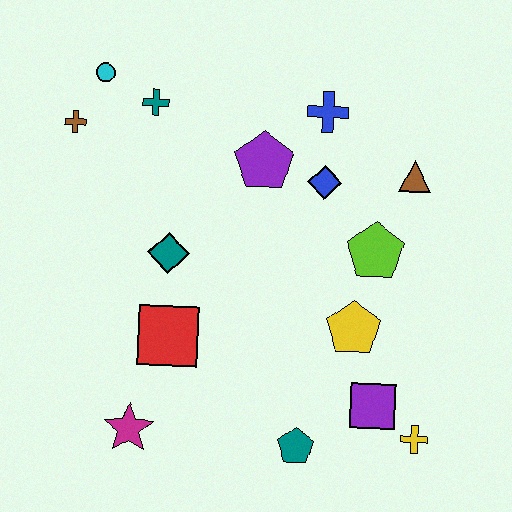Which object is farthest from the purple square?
The cyan circle is farthest from the purple square.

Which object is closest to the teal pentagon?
The purple square is closest to the teal pentagon.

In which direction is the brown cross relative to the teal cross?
The brown cross is to the left of the teal cross.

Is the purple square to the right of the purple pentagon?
Yes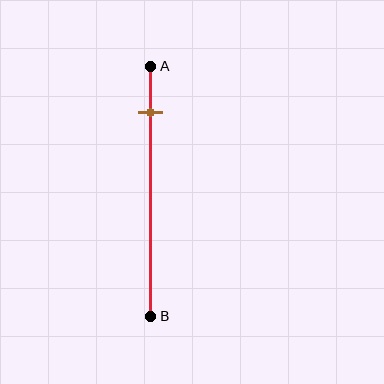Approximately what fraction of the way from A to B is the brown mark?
The brown mark is approximately 20% of the way from A to B.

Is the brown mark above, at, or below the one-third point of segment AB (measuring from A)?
The brown mark is above the one-third point of segment AB.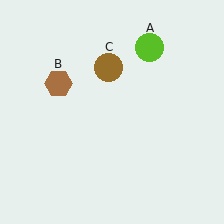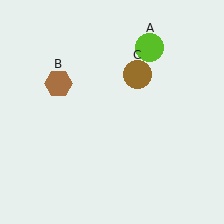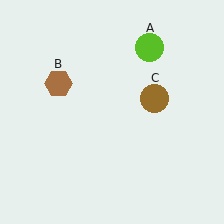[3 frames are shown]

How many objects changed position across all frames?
1 object changed position: brown circle (object C).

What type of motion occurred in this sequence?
The brown circle (object C) rotated clockwise around the center of the scene.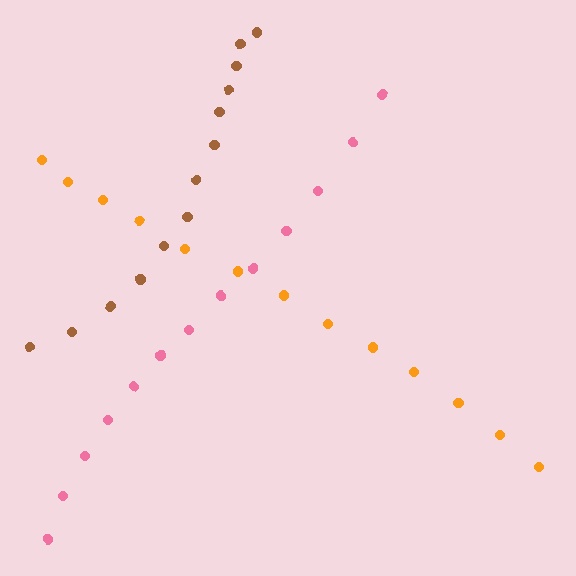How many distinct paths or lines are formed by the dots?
There are 3 distinct paths.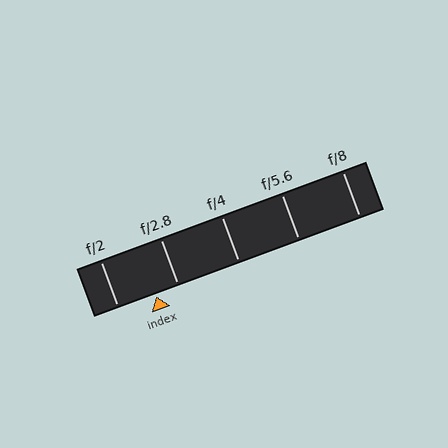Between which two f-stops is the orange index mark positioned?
The index mark is between f/2 and f/2.8.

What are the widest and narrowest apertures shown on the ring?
The widest aperture shown is f/2 and the narrowest is f/8.